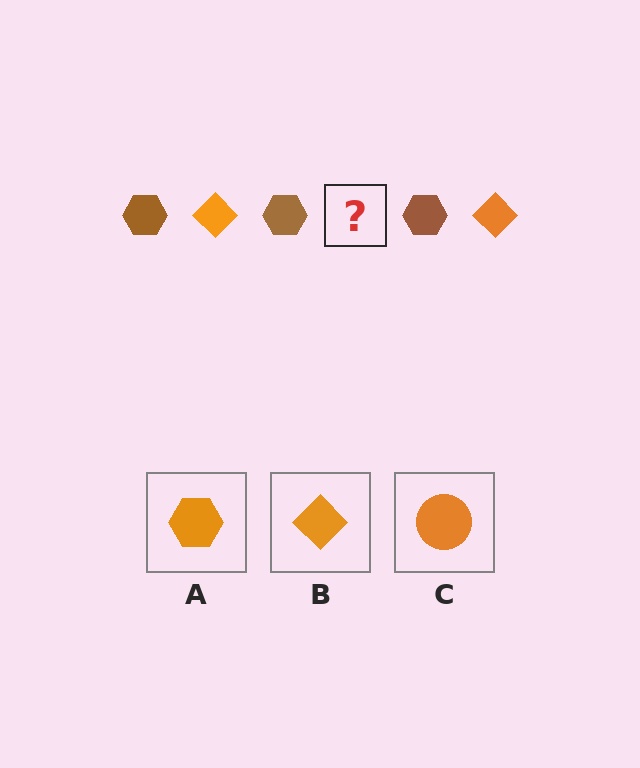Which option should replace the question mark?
Option B.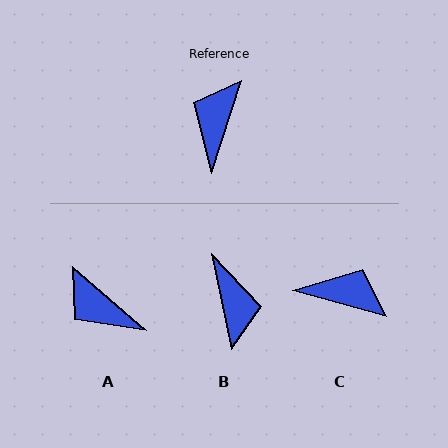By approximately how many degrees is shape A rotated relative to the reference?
Approximately 67 degrees counter-clockwise.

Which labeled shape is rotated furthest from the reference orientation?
B, about 150 degrees away.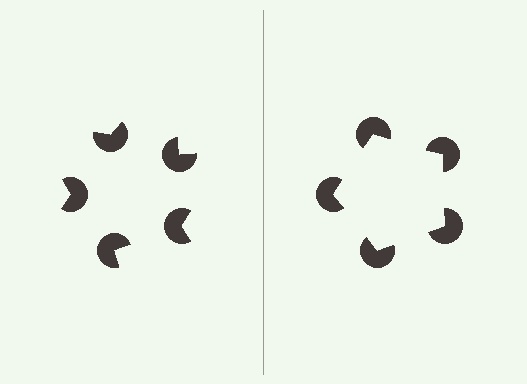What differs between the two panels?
The pac-man discs are positioned identically on both sides; only the wedge orientations differ. On the right they align to a pentagon; on the left they are misaligned.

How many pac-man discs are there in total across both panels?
10 — 5 on each side.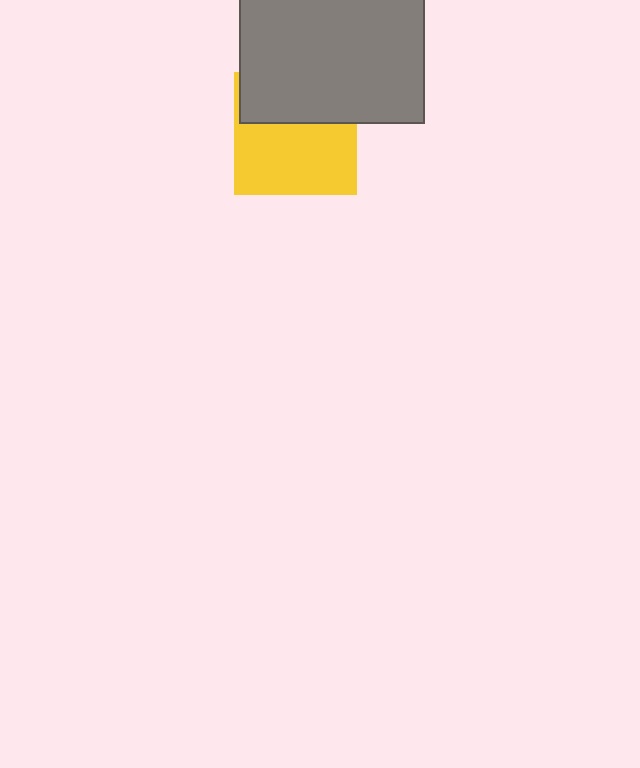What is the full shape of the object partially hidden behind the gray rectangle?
The partially hidden object is a yellow square.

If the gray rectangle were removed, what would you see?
You would see the complete yellow square.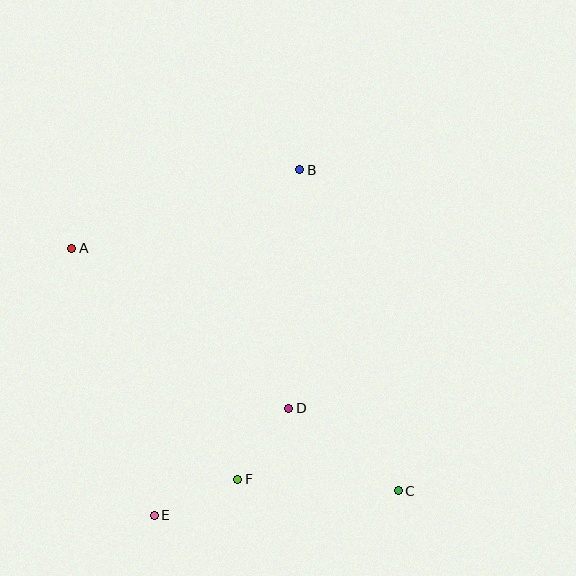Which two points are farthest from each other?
Points A and C are farthest from each other.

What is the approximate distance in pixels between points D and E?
The distance between D and E is approximately 172 pixels.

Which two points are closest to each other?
Points D and F are closest to each other.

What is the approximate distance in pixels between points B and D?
The distance between B and D is approximately 239 pixels.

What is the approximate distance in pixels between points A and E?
The distance between A and E is approximately 279 pixels.